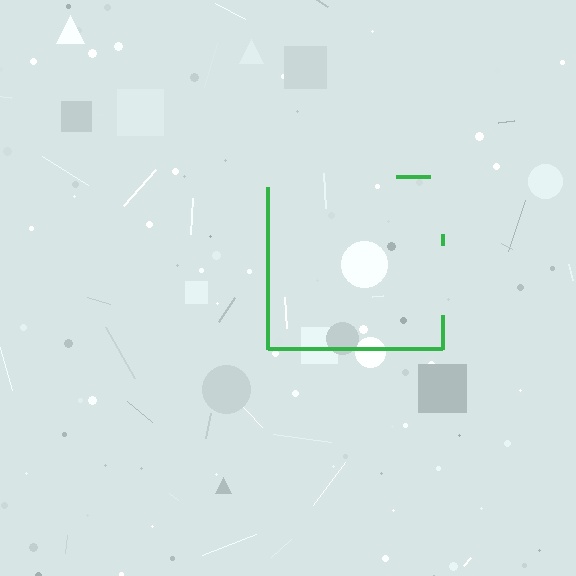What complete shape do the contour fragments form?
The contour fragments form a square.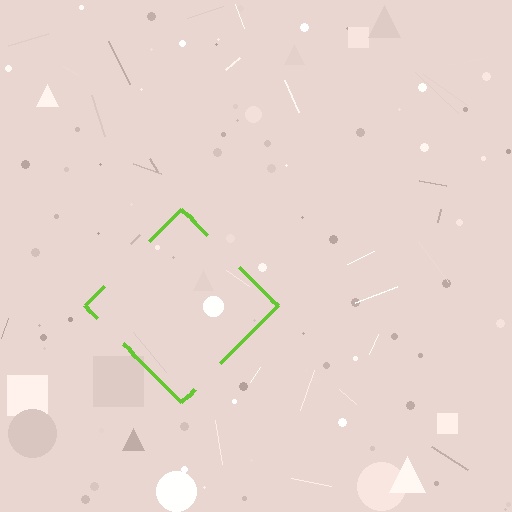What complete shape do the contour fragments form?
The contour fragments form a diamond.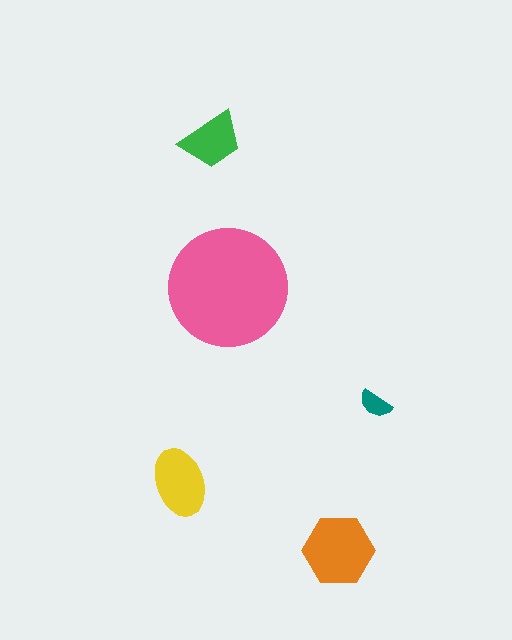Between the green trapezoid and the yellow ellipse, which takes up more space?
The yellow ellipse.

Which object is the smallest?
The teal semicircle.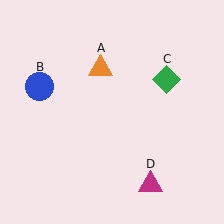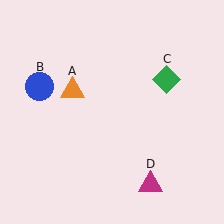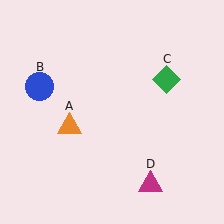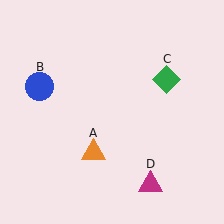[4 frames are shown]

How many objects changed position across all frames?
1 object changed position: orange triangle (object A).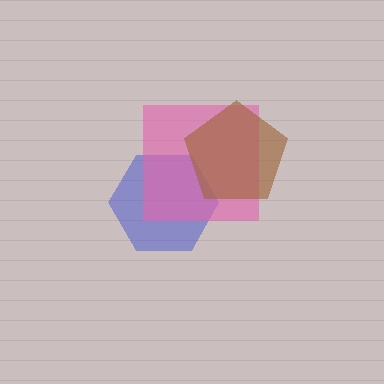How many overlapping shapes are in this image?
There are 3 overlapping shapes in the image.